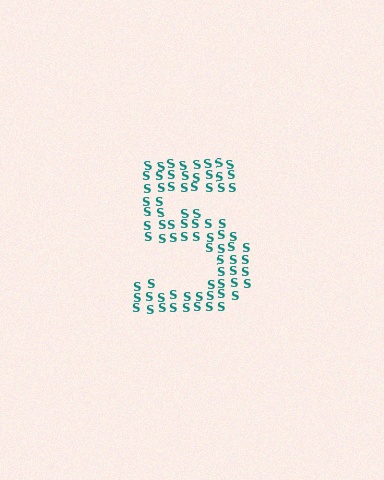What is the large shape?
The large shape is the digit 5.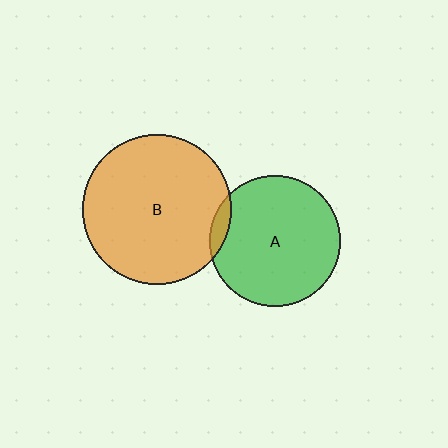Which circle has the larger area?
Circle B (orange).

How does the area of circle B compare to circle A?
Approximately 1.3 times.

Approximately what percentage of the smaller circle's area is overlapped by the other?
Approximately 5%.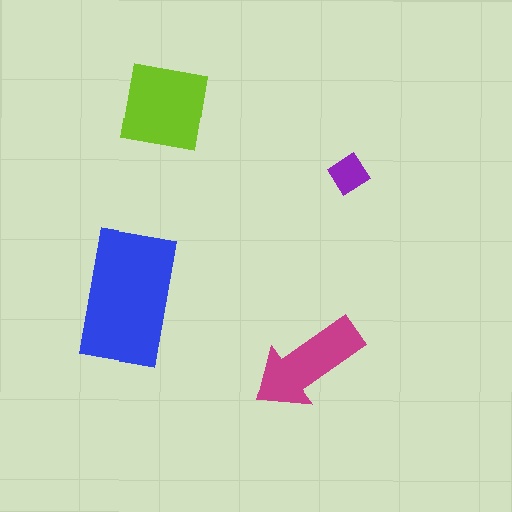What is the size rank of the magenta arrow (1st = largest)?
3rd.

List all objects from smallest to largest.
The purple diamond, the magenta arrow, the lime square, the blue rectangle.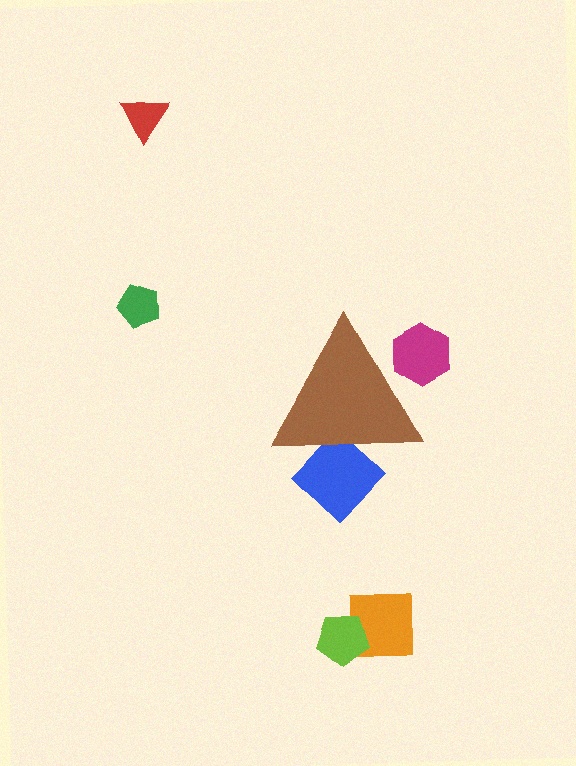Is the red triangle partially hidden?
No, the red triangle is fully visible.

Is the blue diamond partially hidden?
Yes, the blue diamond is partially hidden behind the brown triangle.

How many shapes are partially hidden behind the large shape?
2 shapes are partially hidden.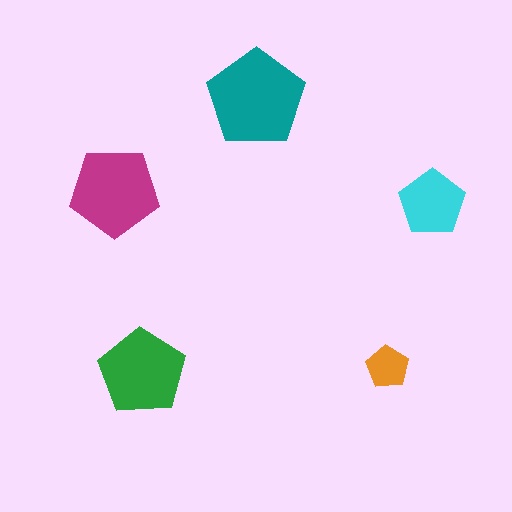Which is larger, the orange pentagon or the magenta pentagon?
The magenta one.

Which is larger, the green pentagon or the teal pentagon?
The teal one.